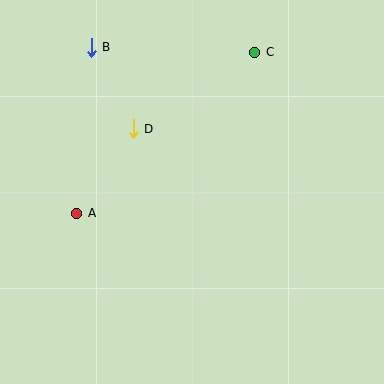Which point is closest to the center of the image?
Point D at (133, 129) is closest to the center.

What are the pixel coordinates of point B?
Point B is at (91, 47).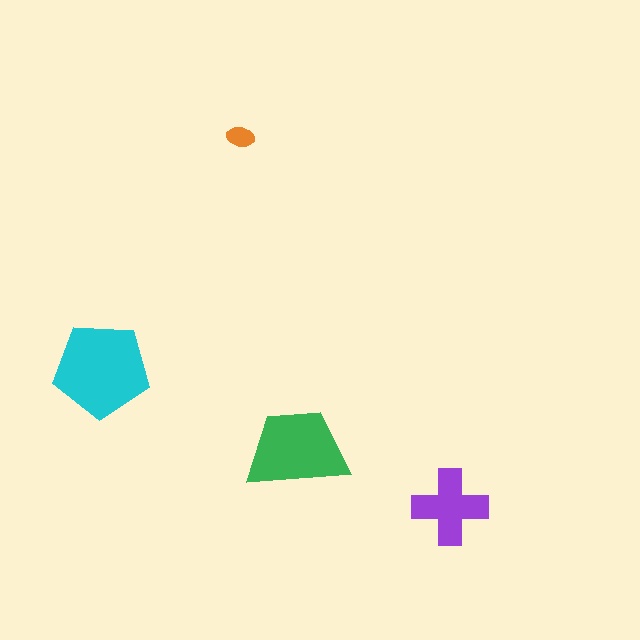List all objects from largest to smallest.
The cyan pentagon, the green trapezoid, the purple cross, the orange ellipse.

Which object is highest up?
The orange ellipse is topmost.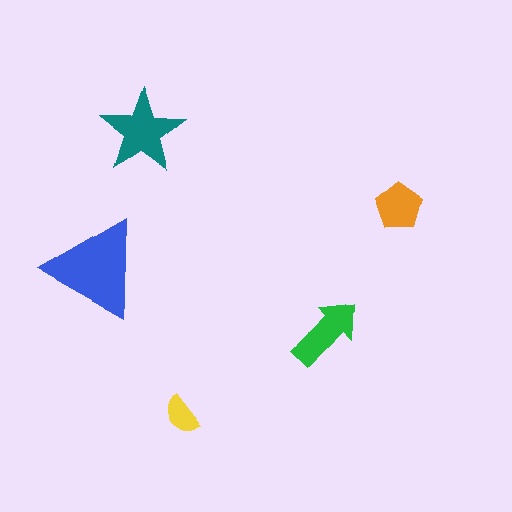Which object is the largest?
The blue triangle.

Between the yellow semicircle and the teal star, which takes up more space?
The teal star.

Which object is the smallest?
The yellow semicircle.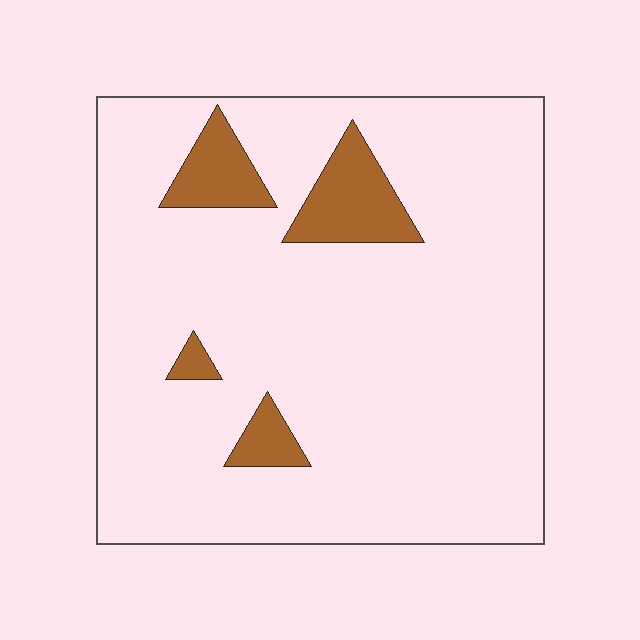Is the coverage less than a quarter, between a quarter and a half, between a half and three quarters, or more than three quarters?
Less than a quarter.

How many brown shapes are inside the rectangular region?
4.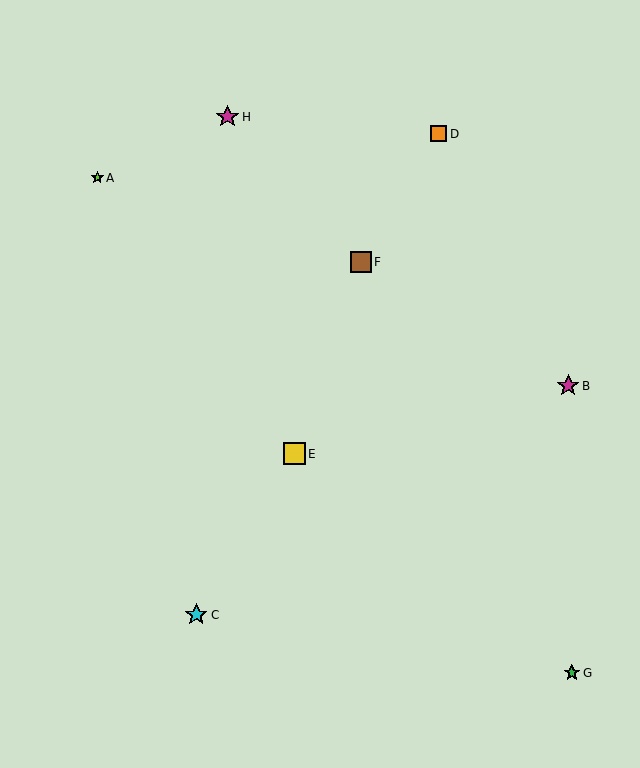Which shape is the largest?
The magenta star (labeled H) is the largest.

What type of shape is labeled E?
Shape E is a yellow square.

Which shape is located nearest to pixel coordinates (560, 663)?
The green star (labeled G) at (572, 673) is nearest to that location.